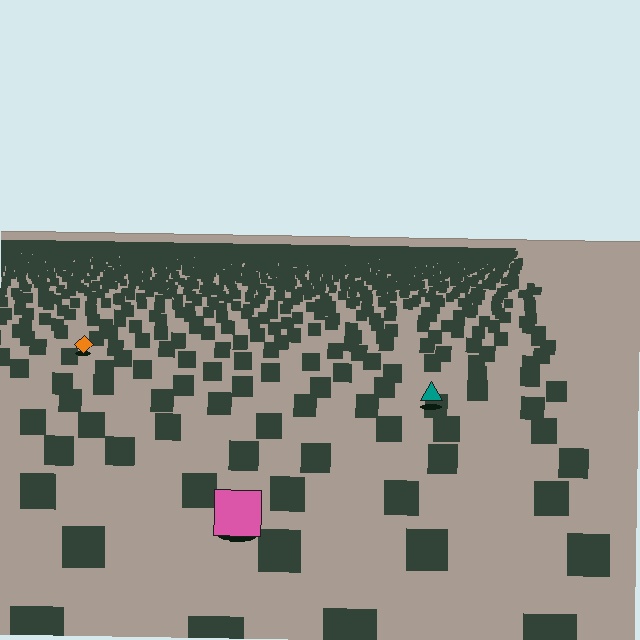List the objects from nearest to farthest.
From nearest to farthest: the pink square, the teal triangle, the orange diamond.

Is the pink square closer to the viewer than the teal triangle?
Yes. The pink square is closer — you can tell from the texture gradient: the ground texture is coarser near it.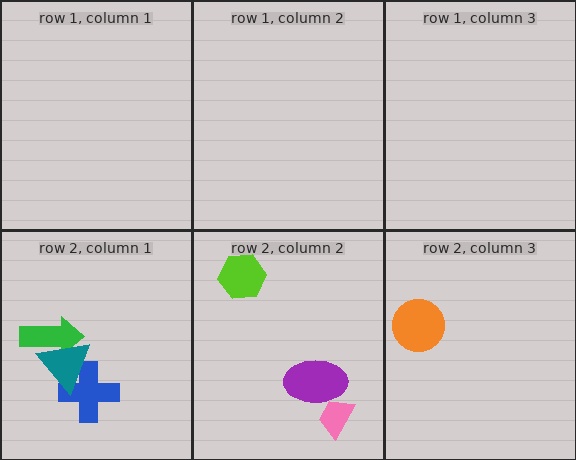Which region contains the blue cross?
The row 2, column 1 region.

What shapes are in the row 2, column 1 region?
The green arrow, the blue cross, the teal triangle.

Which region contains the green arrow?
The row 2, column 1 region.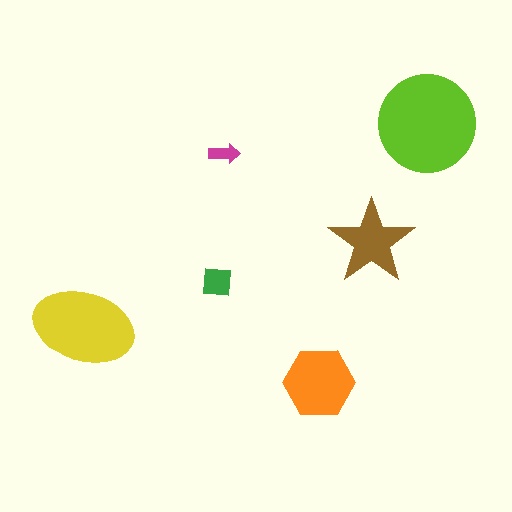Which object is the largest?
The lime circle.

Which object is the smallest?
The magenta arrow.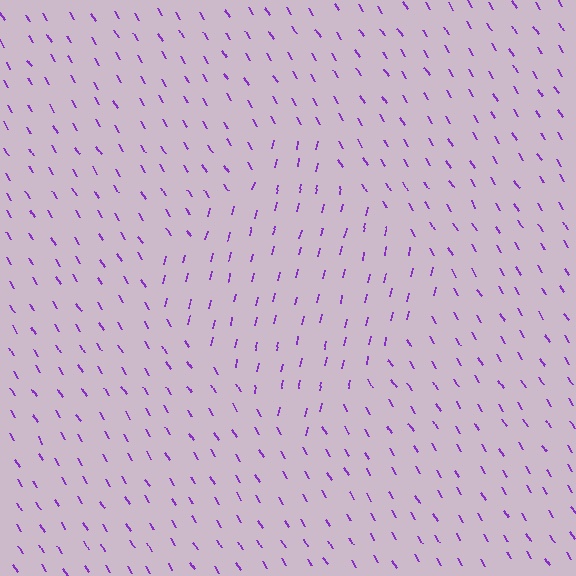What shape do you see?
I see a diamond.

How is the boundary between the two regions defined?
The boundary is defined purely by a change in line orientation (approximately 45 degrees difference). All lines are the same color and thickness.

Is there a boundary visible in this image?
Yes, there is a texture boundary formed by a change in line orientation.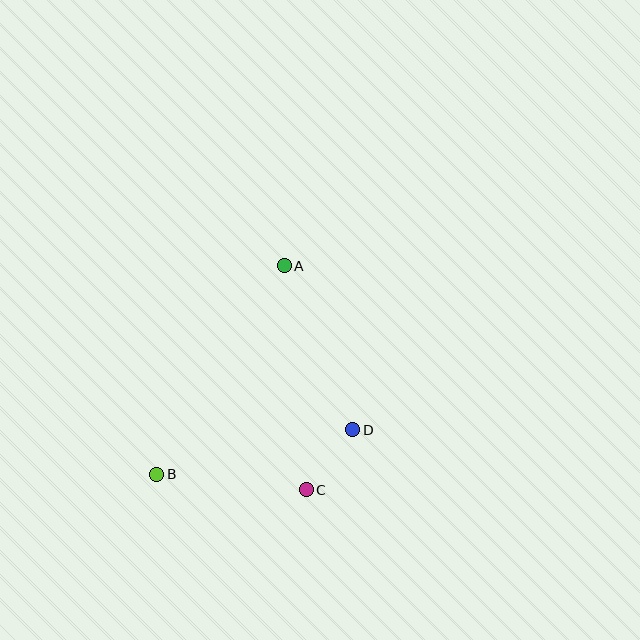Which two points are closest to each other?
Points C and D are closest to each other.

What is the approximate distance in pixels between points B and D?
The distance between B and D is approximately 201 pixels.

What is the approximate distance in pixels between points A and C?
The distance between A and C is approximately 225 pixels.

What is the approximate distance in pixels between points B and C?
The distance between B and C is approximately 150 pixels.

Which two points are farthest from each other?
Points A and B are farthest from each other.